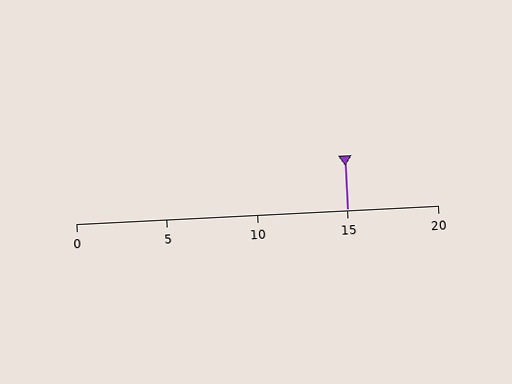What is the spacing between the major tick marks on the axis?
The major ticks are spaced 5 apart.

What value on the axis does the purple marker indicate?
The marker indicates approximately 15.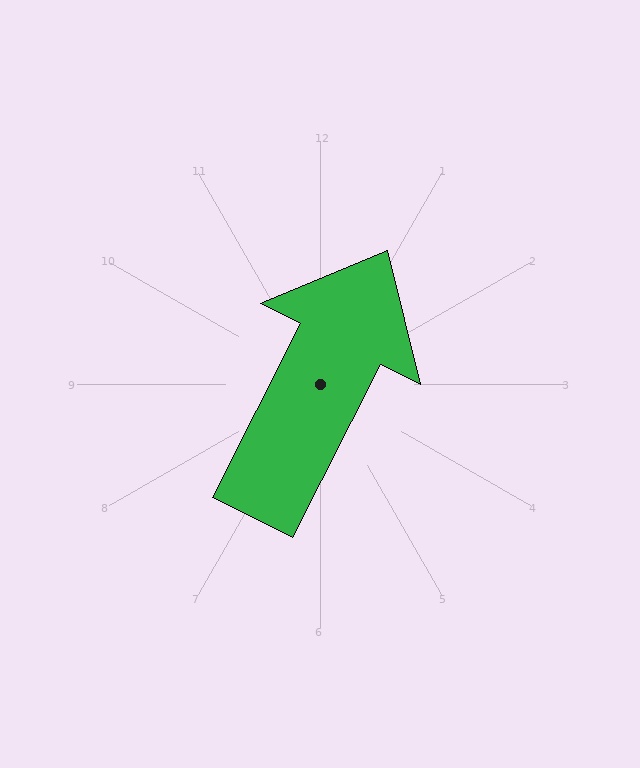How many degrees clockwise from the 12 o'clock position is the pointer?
Approximately 27 degrees.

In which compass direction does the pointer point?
Northeast.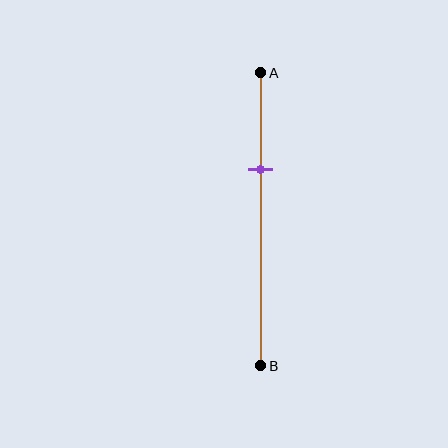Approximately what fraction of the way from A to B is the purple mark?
The purple mark is approximately 35% of the way from A to B.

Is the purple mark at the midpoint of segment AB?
No, the mark is at about 35% from A, not at the 50% midpoint.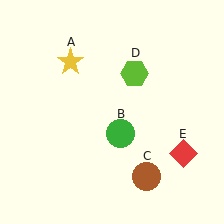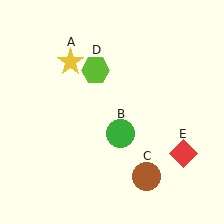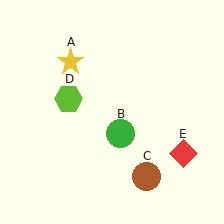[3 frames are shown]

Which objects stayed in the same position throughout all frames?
Yellow star (object A) and green circle (object B) and brown circle (object C) and red diamond (object E) remained stationary.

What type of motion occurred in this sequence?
The lime hexagon (object D) rotated counterclockwise around the center of the scene.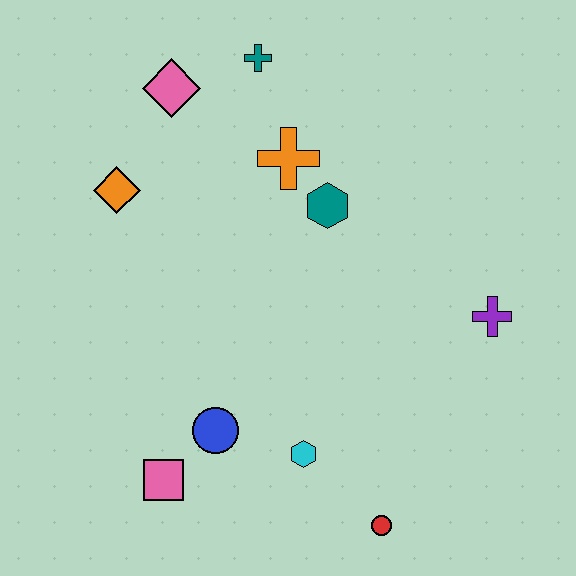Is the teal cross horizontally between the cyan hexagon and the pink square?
Yes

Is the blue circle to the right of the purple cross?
No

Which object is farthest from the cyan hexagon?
The teal cross is farthest from the cyan hexagon.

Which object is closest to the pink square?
The blue circle is closest to the pink square.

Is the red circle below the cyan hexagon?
Yes